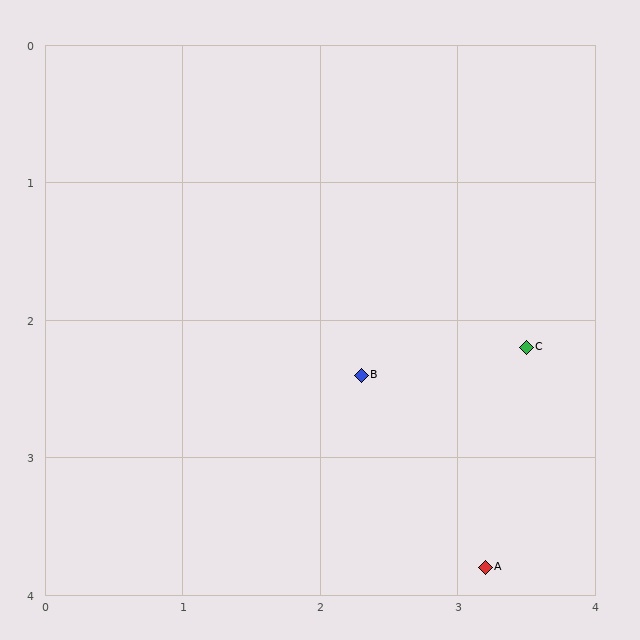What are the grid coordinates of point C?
Point C is at approximately (3.5, 2.2).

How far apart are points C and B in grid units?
Points C and B are about 1.2 grid units apart.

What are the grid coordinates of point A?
Point A is at approximately (3.2, 3.8).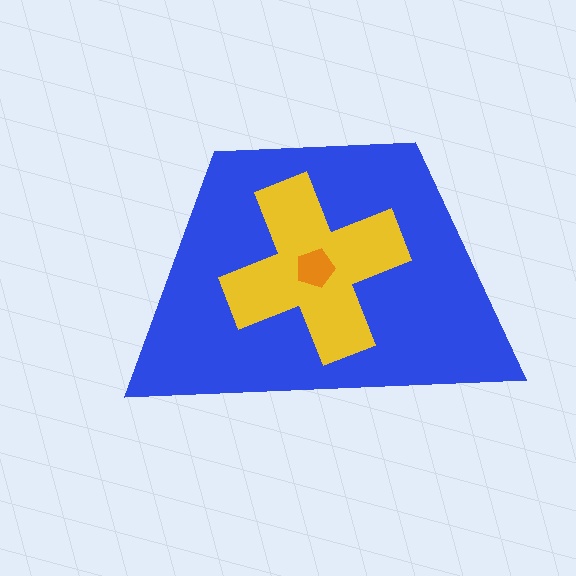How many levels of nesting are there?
3.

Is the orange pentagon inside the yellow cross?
Yes.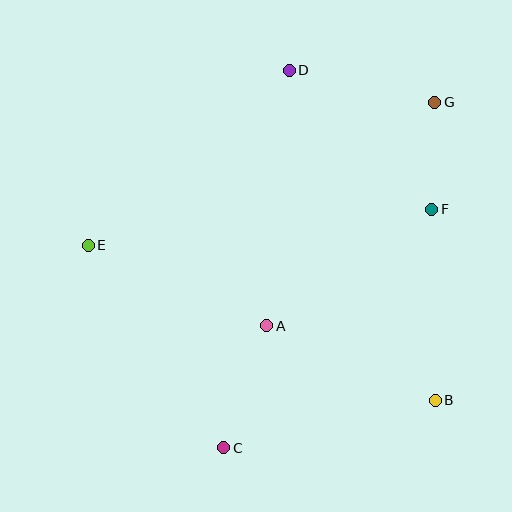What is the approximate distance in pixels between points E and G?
The distance between E and G is approximately 375 pixels.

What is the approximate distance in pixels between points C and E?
The distance between C and E is approximately 244 pixels.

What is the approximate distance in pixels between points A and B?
The distance between A and B is approximately 184 pixels.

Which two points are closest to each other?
Points F and G are closest to each other.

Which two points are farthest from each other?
Points C and G are farthest from each other.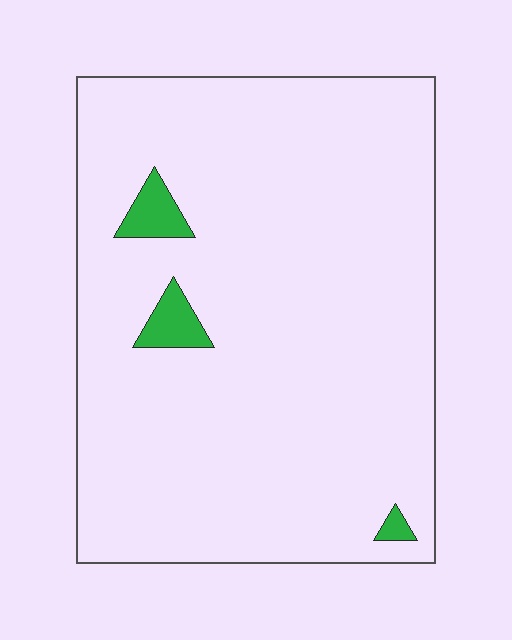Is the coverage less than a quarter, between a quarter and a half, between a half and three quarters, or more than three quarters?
Less than a quarter.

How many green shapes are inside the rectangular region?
3.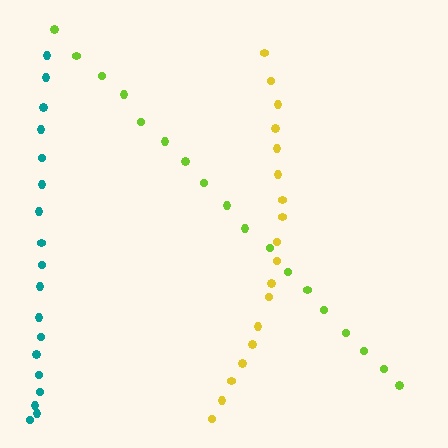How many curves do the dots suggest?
There are 3 distinct paths.